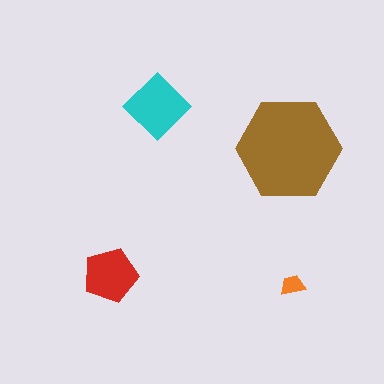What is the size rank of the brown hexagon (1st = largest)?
1st.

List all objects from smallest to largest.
The orange trapezoid, the red pentagon, the cyan diamond, the brown hexagon.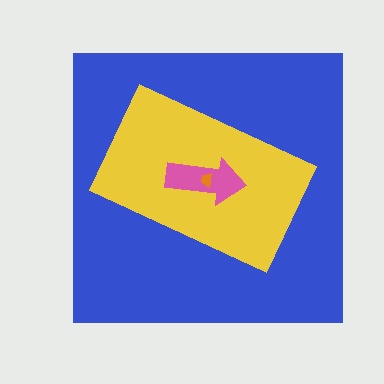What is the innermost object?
The orange trapezoid.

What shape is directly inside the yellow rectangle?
The pink arrow.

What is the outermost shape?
The blue square.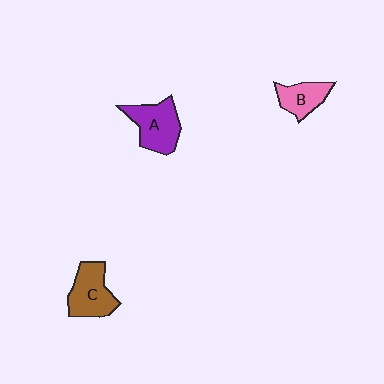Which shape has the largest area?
Shape A (purple).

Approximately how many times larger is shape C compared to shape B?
Approximately 1.4 times.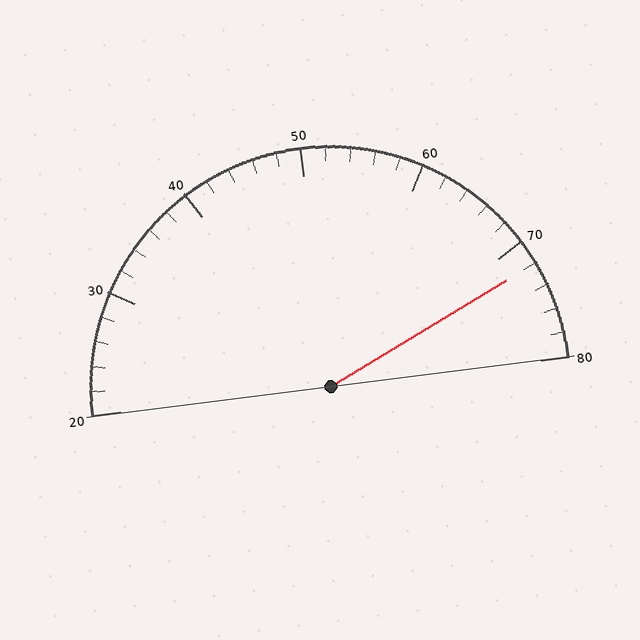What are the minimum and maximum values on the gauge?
The gauge ranges from 20 to 80.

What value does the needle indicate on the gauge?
The needle indicates approximately 72.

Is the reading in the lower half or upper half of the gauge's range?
The reading is in the upper half of the range (20 to 80).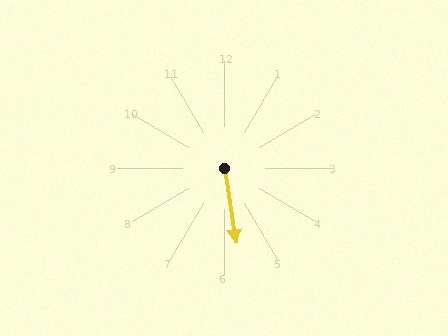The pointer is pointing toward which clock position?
Roughly 6 o'clock.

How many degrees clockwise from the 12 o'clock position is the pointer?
Approximately 171 degrees.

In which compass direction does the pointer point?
South.